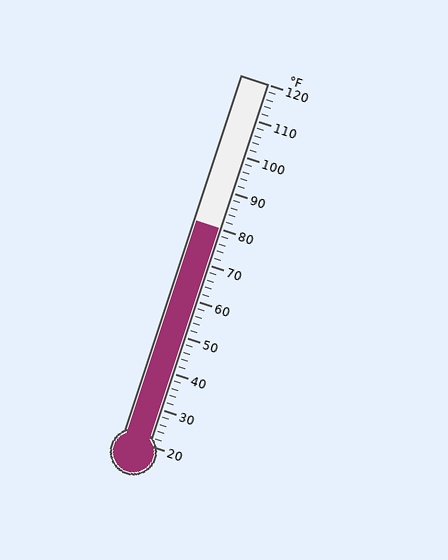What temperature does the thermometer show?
The thermometer shows approximately 80°F.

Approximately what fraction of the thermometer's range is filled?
The thermometer is filled to approximately 60% of its range.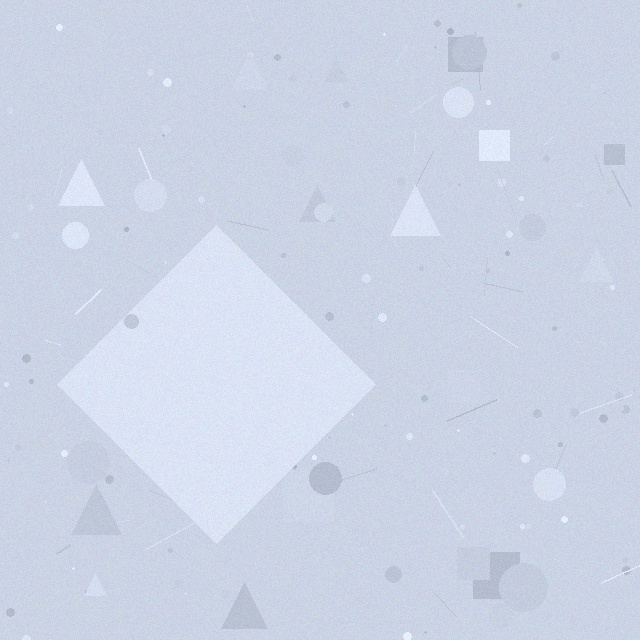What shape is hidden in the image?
A diamond is hidden in the image.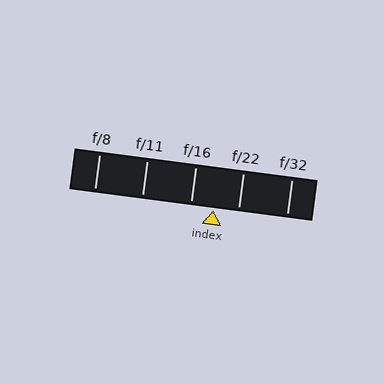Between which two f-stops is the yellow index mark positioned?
The index mark is between f/16 and f/22.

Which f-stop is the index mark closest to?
The index mark is closest to f/16.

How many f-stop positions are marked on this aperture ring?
There are 5 f-stop positions marked.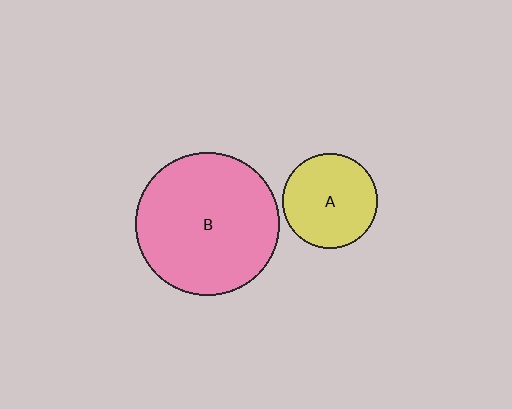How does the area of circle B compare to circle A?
Approximately 2.3 times.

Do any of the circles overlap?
No, none of the circles overlap.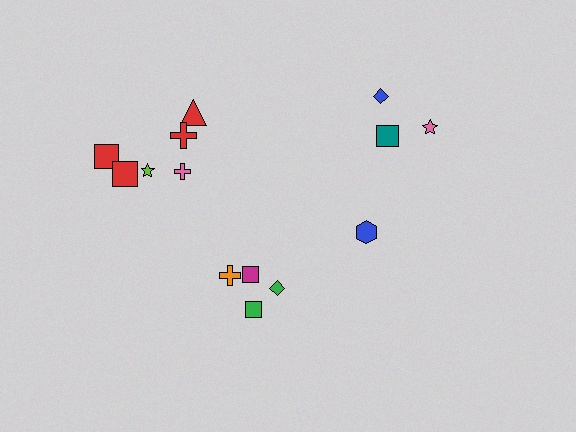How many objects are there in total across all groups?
There are 14 objects.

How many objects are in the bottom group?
There are 4 objects.